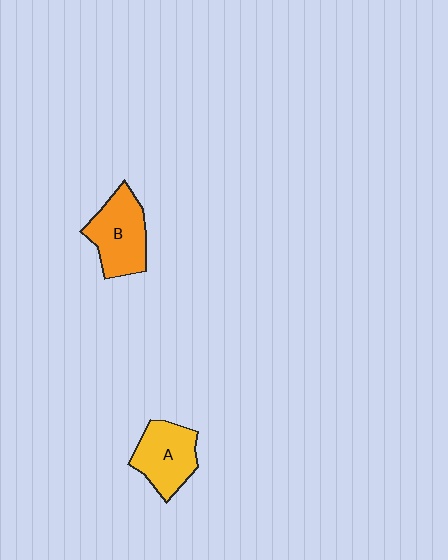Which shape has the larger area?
Shape B (orange).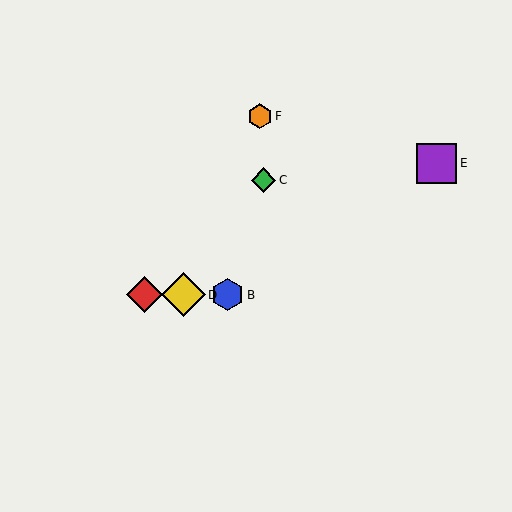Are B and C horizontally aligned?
No, B is at y≈295 and C is at y≈180.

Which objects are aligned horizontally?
Objects A, B, D are aligned horizontally.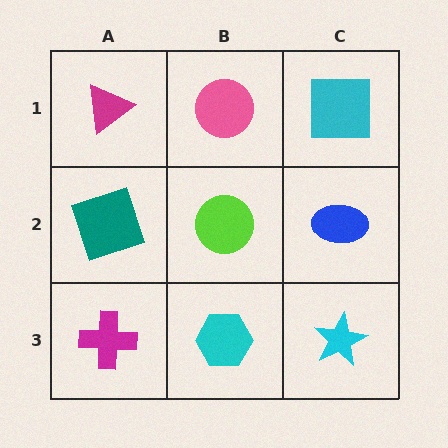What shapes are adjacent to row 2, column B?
A pink circle (row 1, column B), a cyan hexagon (row 3, column B), a teal square (row 2, column A), a blue ellipse (row 2, column C).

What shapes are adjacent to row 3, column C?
A blue ellipse (row 2, column C), a cyan hexagon (row 3, column B).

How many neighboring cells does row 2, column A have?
3.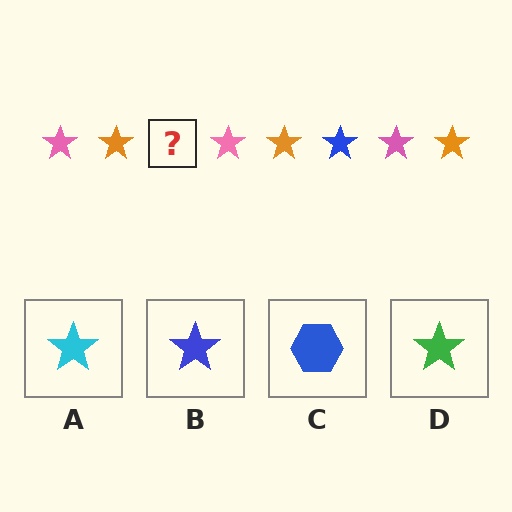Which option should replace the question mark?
Option B.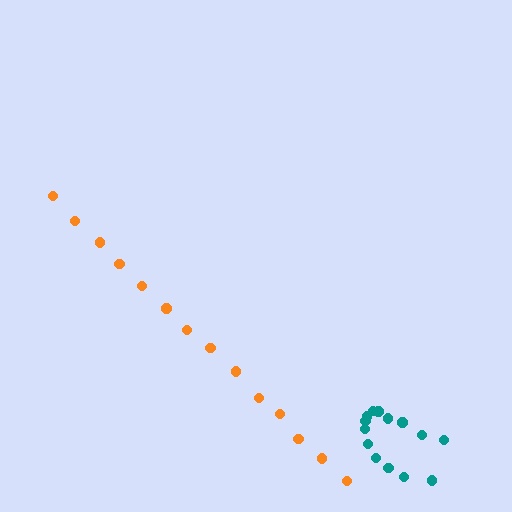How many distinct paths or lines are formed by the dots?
There are 2 distinct paths.